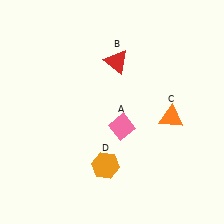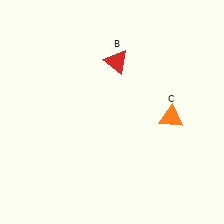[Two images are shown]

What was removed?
The orange hexagon (D), the pink diamond (A) were removed in Image 2.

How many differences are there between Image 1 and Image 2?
There are 2 differences between the two images.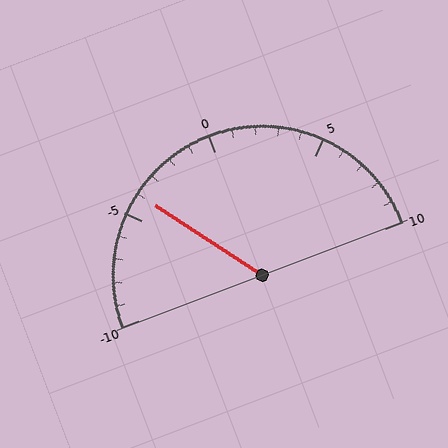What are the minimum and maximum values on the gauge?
The gauge ranges from -10 to 10.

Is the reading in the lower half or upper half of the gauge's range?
The reading is in the lower half of the range (-10 to 10).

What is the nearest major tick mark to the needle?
The nearest major tick mark is -5.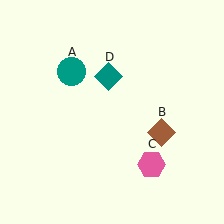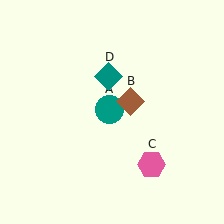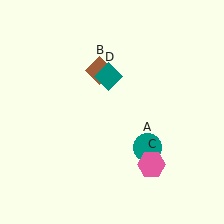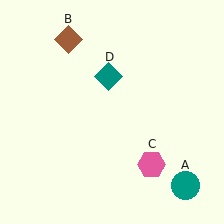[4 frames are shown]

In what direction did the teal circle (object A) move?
The teal circle (object A) moved down and to the right.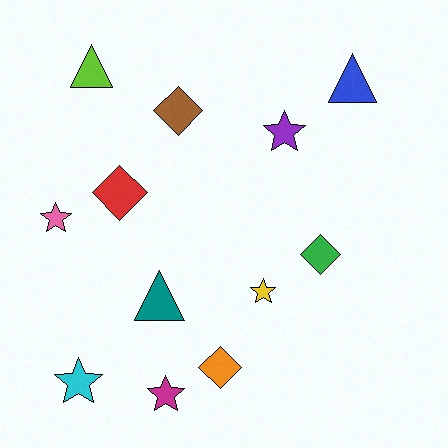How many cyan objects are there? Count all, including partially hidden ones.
There is 1 cyan object.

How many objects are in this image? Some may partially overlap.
There are 12 objects.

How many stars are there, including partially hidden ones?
There are 5 stars.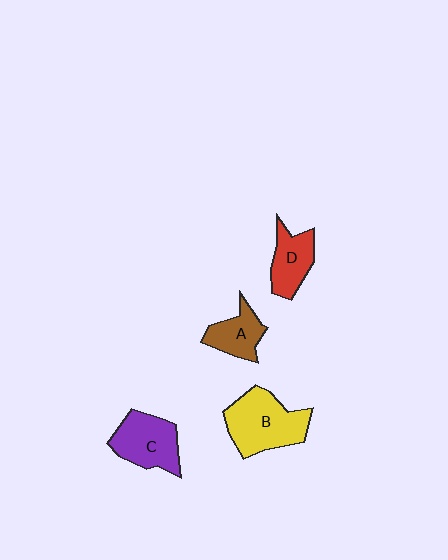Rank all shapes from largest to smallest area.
From largest to smallest: B (yellow), C (purple), D (red), A (brown).